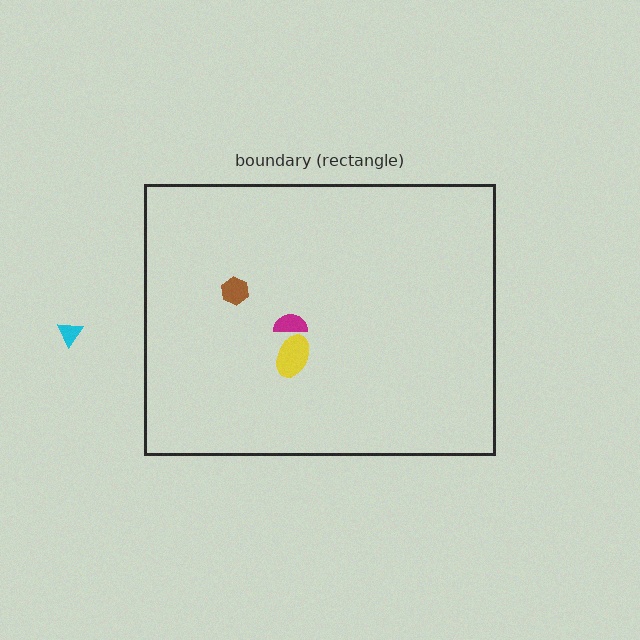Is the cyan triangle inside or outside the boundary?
Outside.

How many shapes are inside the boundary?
3 inside, 1 outside.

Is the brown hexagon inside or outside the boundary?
Inside.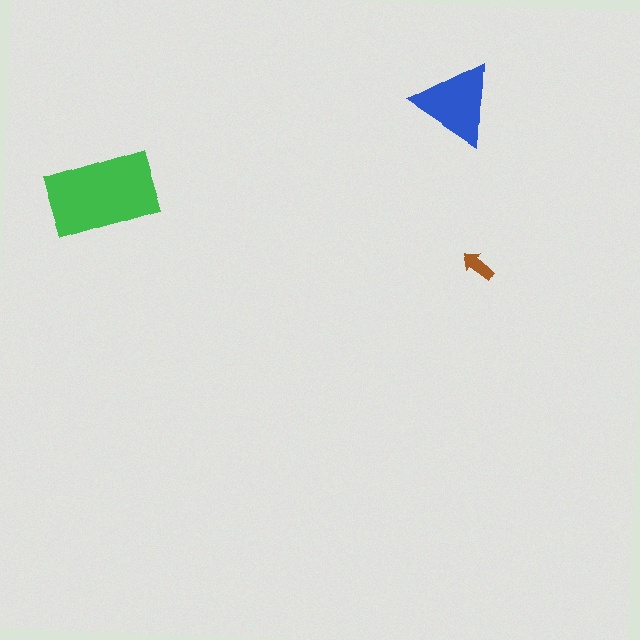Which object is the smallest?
The brown arrow.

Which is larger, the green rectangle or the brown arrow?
The green rectangle.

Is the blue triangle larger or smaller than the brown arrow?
Larger.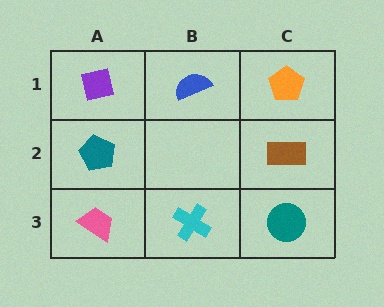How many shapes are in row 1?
3 shapes.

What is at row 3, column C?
A teal circle.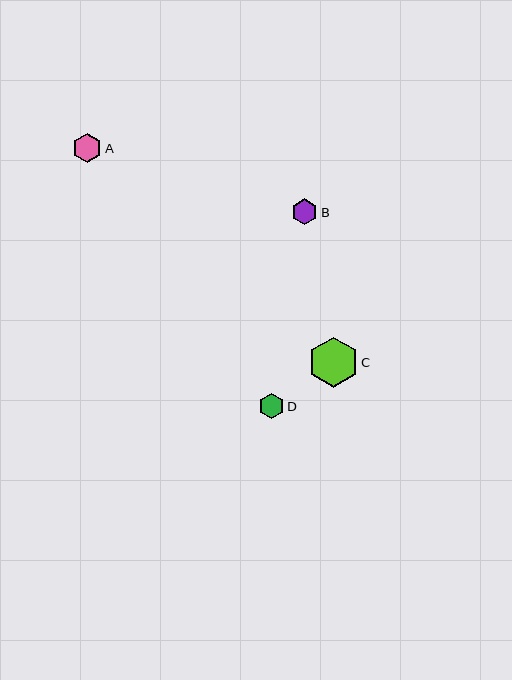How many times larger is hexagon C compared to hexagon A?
Hexagon C is approximately 1.7 times the size of hexagon A.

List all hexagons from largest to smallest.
From largest to smallest: C, A, B, D.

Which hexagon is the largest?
Hexagon C is the largest with a size of approximately 51 pixels.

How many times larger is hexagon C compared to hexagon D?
Hexagon C is approximately 2.0 times the size of hexagon D.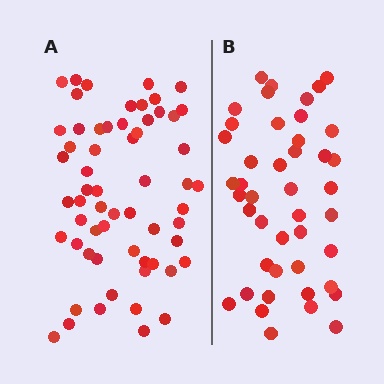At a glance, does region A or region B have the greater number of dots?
Region A (the left region) has more dots.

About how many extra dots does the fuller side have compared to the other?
Region A has approximately 15 more dots than region B.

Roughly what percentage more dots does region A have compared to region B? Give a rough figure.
About 35% more.